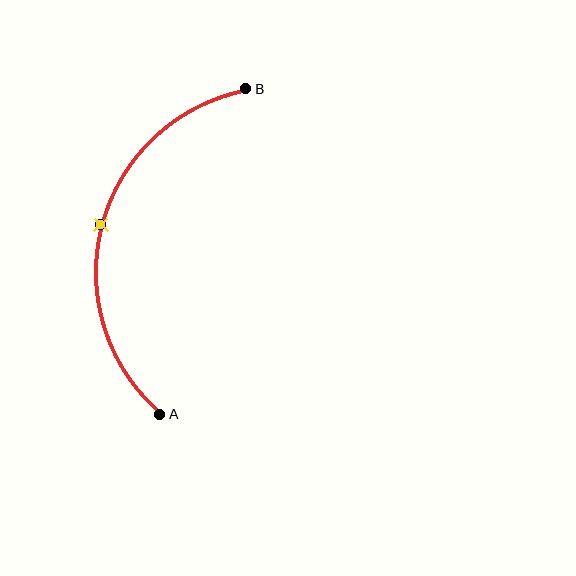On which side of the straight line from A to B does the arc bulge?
The arc bulges to the left of the straight line connecting A and B.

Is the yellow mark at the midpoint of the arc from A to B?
Yes. The yellow mark lies on the arc at equal arc-length from both A and B — it is the arc midpoint.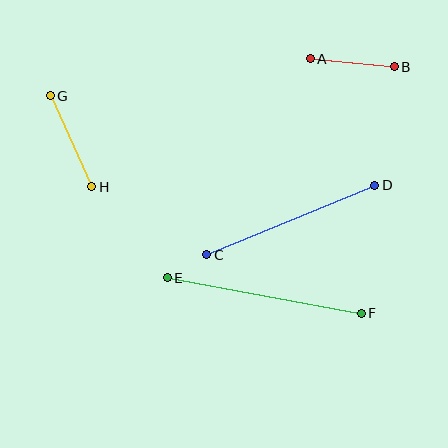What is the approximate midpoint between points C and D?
The midpoint is at approximately (291, 220) pixels.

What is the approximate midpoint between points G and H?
The midpoint is at approximately (71, 141) pixels.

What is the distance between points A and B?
The distance is approximately 85 pixels.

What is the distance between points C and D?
The distance is approximately 182 pixels.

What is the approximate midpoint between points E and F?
The midpoint is at approximately (264, 295) pixels.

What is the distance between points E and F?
The distance is approximately 197 pixels.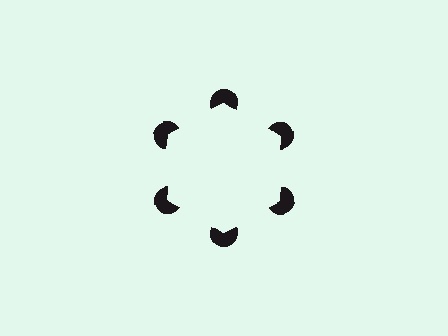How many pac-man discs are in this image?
There are 6 — one at each vertex of the illusory hexagon.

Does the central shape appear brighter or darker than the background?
It typically appears slightly brighter than the background, even though no actual brightness change is drawn.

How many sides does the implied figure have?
6 sides.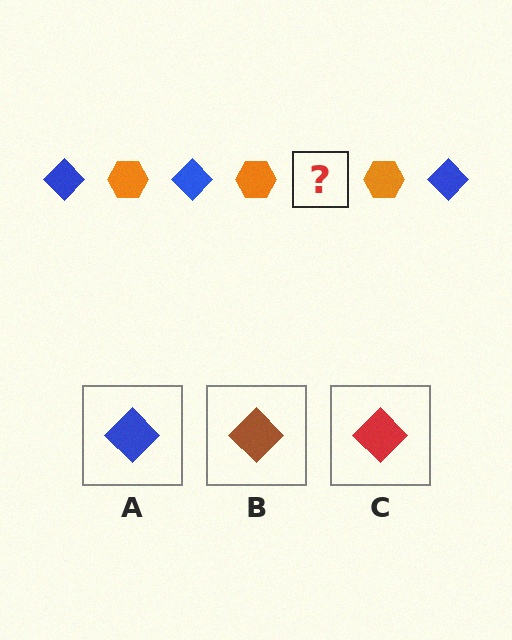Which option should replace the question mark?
Option A.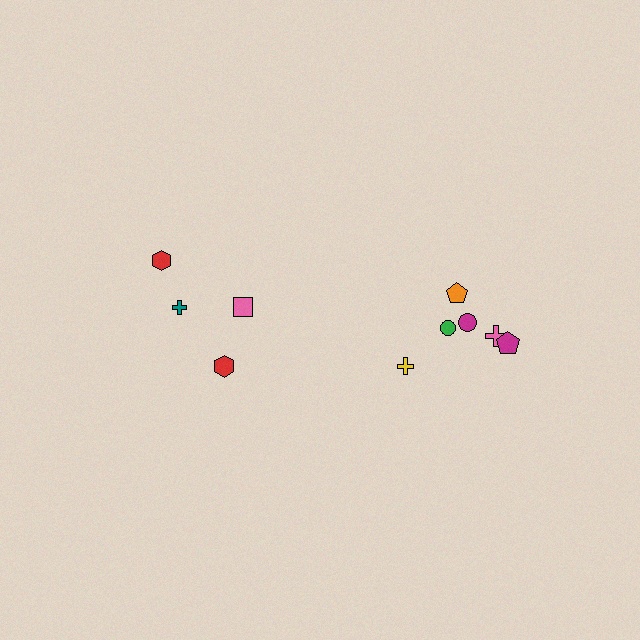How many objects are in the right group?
There are 6 objects.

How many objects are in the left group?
There are 4 objects.